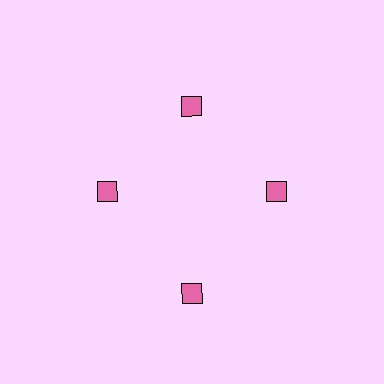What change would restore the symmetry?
The symmetry would be restored by moving it inward, back onto the ring so that all 4 squares sit at equal angles and equal distance from the center.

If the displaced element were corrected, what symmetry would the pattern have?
It would have 4-fold rotational symmetry — the pattern would map onto itself every 90 degrees.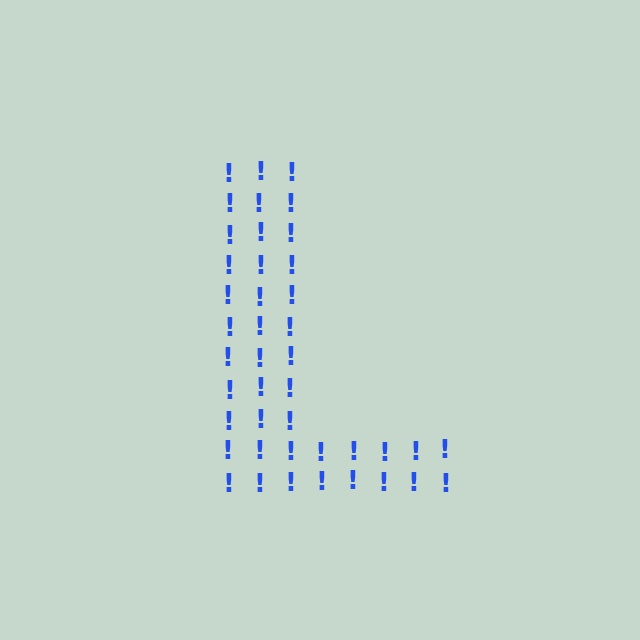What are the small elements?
The small elements are exclamation marks.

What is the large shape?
The large shape is the letter L.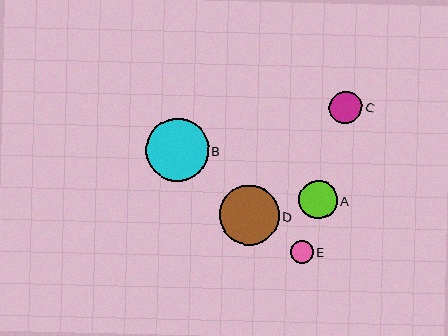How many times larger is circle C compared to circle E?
Circle C is approximately 1.4 times the size of circle E.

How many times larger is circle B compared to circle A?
Circle B is approximately 1.6 times the size of circle A.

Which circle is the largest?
Circle B is the largest with a size of approximately 63 pixels.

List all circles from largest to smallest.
From largest to smallest: B, D, A, C, E.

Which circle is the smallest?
Circle E is the smallest with a size of approximately 23 pixels.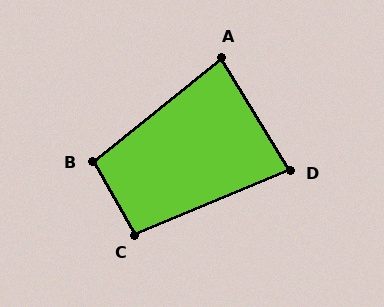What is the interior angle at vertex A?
Approximately 83 degrees (acute).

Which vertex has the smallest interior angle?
D, at approximately 81 degrees.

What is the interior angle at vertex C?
Approximately 97 degrees (obtuse).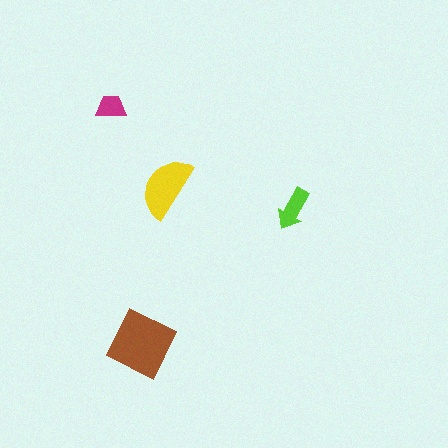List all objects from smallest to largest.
The magenta trapezoid, the lime arrow, the yellow semicircle, the brown diamond.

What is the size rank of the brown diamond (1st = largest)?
1st.